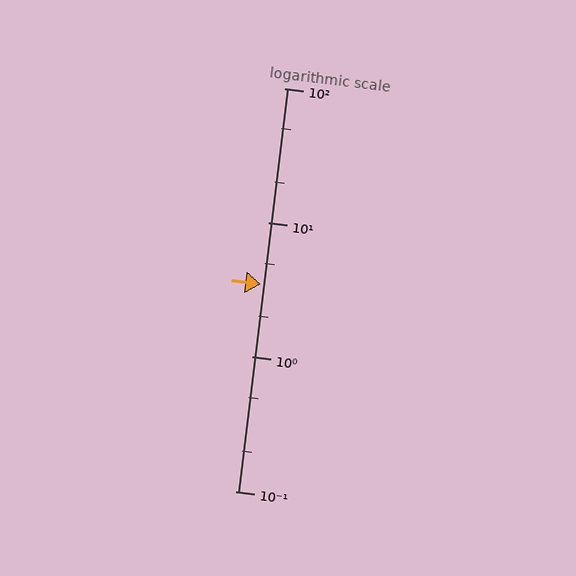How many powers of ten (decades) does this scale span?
The scale spans 3 decades, from 0.1 to 100.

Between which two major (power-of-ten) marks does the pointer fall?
The pointer is between 1 and 10.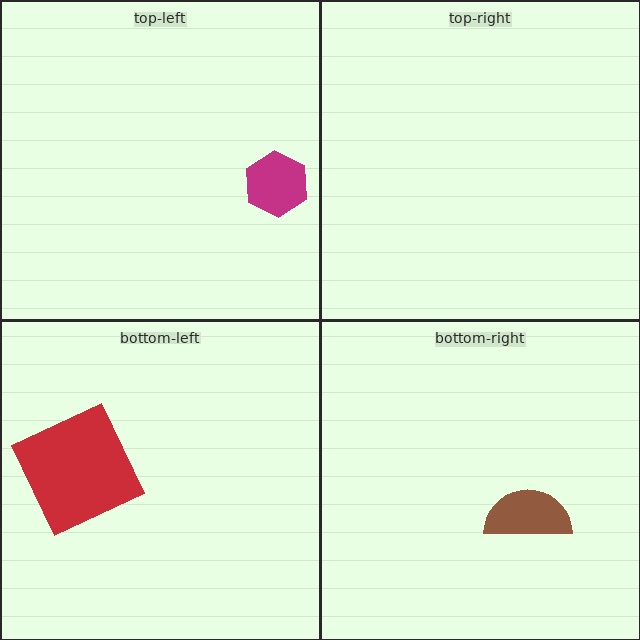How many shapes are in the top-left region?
1.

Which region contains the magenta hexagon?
The top-left region.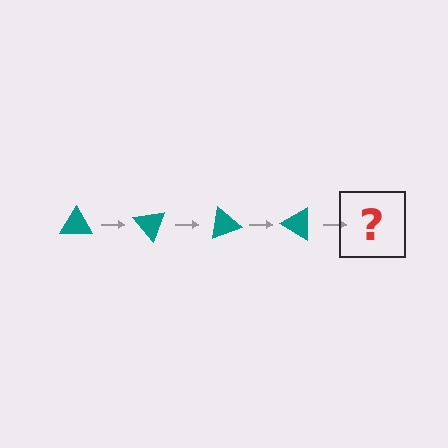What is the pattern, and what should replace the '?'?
The pattern is that the triangle rotates 50 degrees each step. The '?' should be a teal triangle rotated 200 degrees.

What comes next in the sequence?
The next element should be a teal triangle rotated 200 degrees.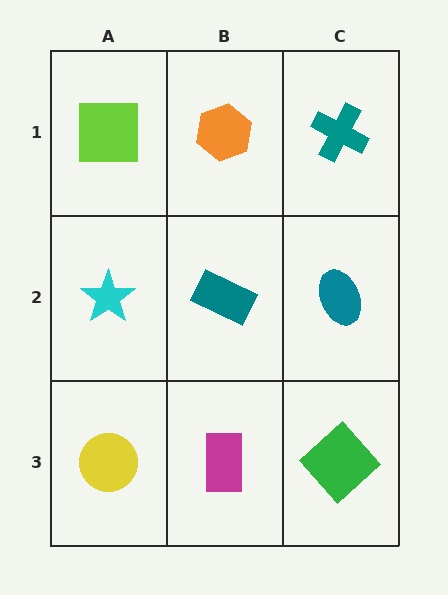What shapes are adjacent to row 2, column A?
A lime square (row 1, column A), a yellow circle (row 3, column A), a teal rectangle (row 2, column B).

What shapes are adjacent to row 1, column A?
A cyan star (row 2, column A), an orange hexagon (row 1, column B).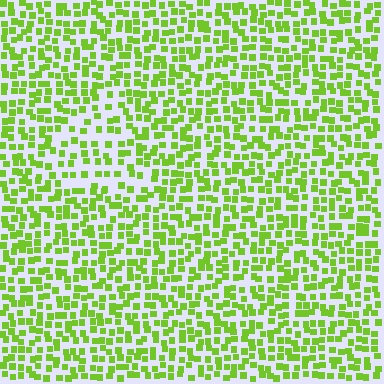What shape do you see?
I see a triangle.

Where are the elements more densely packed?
The elements are more densely packed outside the triangle boundary.